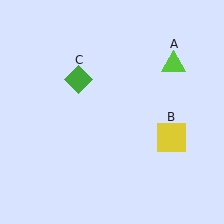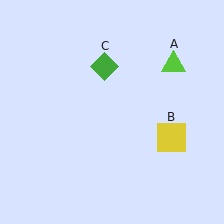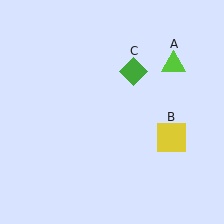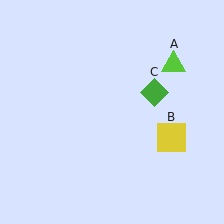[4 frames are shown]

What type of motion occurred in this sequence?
The green diamond (object C) rotated clockwise around the center of the scene.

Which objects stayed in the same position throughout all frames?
Lime triangle (object A) and yellow square (object B) remained stationary.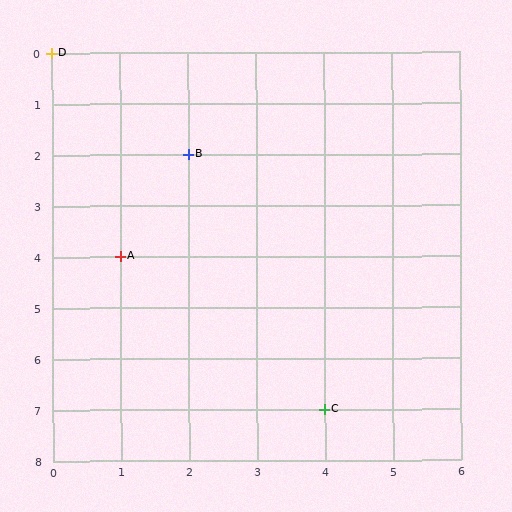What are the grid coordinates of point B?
Point B is at grid coordinates (2, 2).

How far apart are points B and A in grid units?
Points B and A are 1 column and 2 rows apart (about 2.2 grid units diagonally).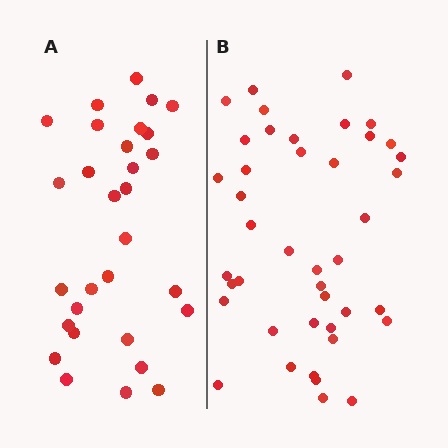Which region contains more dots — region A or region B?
Region B (the right region) has more dots.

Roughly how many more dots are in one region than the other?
Region B has roughly 12 or so more dots than region A.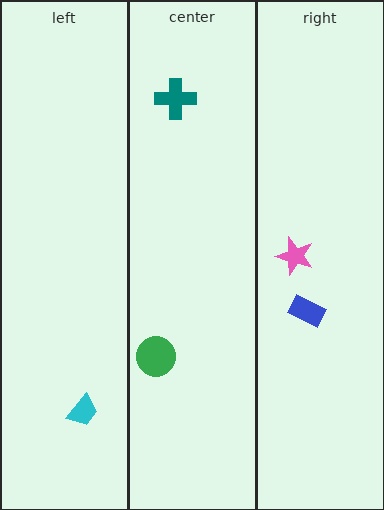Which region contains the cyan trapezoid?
The left region.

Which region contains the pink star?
The right region.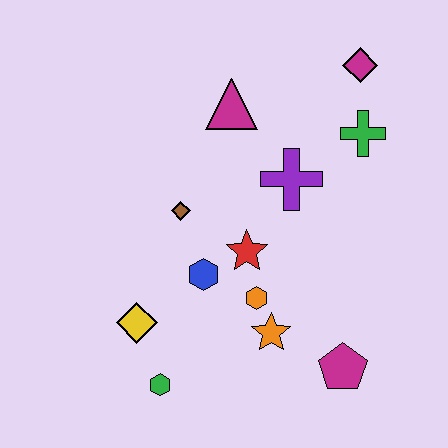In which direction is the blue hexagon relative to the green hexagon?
The blue hexagon is above the green hexagon.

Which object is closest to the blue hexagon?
The red star is closest to the blue hexagon.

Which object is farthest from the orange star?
The magenta diamond is farthest from the orange star.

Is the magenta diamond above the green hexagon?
Yes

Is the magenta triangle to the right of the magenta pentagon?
No